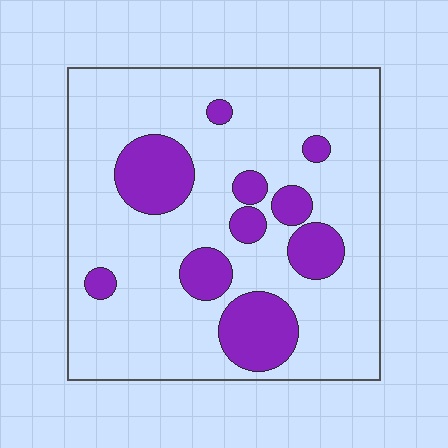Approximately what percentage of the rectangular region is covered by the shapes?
Approximately 20%.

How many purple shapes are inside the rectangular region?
10.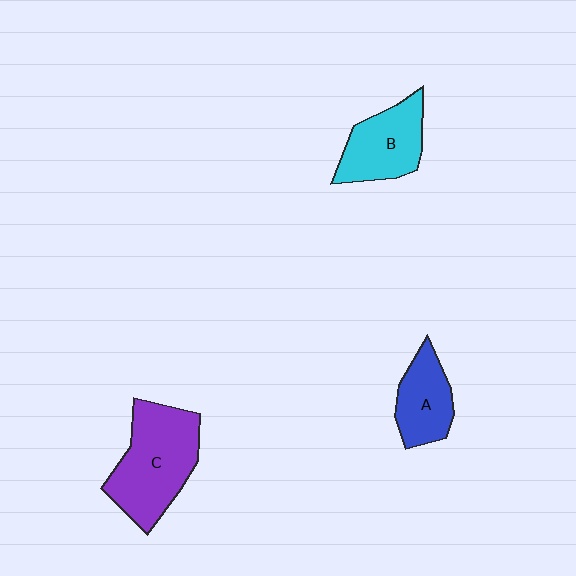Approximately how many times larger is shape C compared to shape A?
Approximately 1.8 times.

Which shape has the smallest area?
Shape A (blue).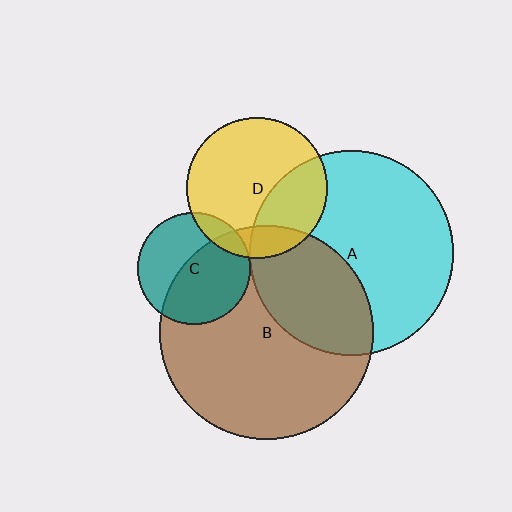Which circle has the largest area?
Circle B (brown).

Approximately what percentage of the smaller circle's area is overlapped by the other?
Approximately 5%.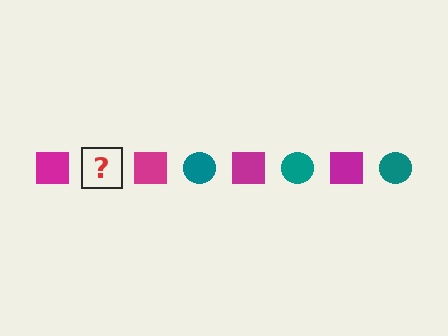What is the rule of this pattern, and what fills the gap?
The rule is that the pattern alternates between magenta square and teal circle. The gap should be filled with a teal circle.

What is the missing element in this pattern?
The missing element is a teal circle.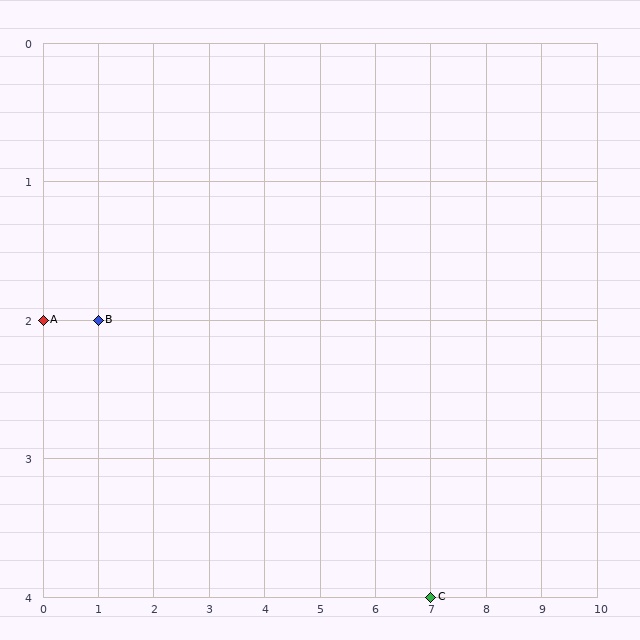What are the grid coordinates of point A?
Point A is at grid coordinates (0, 2).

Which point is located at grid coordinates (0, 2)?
Point A is at (0, 2).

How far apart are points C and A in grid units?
Points C and A are 7 columns and 2 rows apart (about 7.3 grid units diagonally).